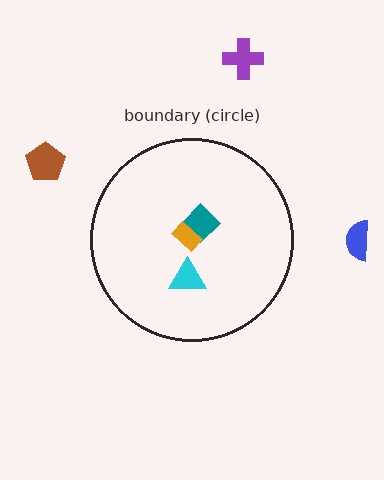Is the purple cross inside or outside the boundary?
Outside.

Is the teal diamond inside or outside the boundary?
Inside.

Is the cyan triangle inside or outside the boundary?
Inside.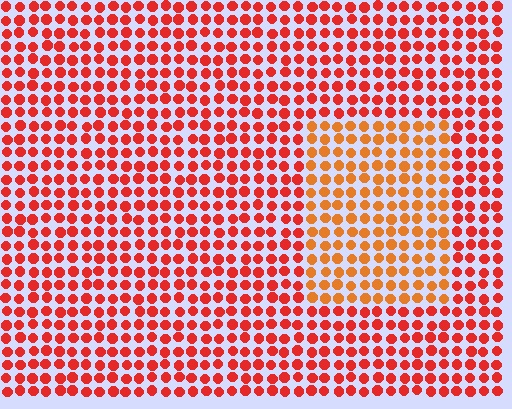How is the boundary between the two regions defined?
The boundary is defined purely by a slight shift in hue (about 26 degrees). Spacing, size, and orientation are identical on both sides.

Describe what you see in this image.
The image is filled with small red elements in a uniform arrangement. A rectangle-shaped region is visible where the elements are tinted to a slightly different hue, forming a subtle color boundary.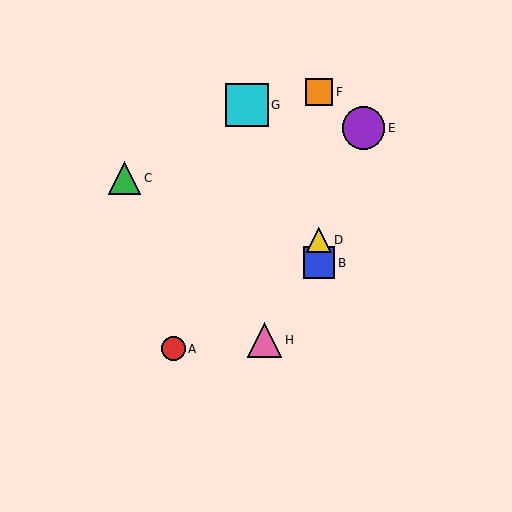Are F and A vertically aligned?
No, F is at x≈319 and A is at x≈173.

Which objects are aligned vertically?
Objects B, D, F are aligned vertically.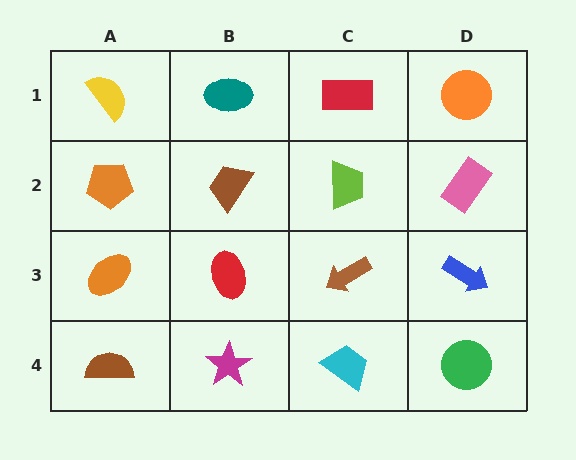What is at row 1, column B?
A teal ellipse.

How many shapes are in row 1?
4 shapes.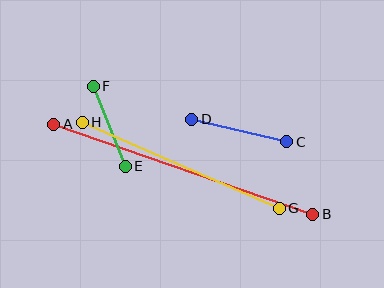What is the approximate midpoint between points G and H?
The midpoint is at approximately (181, 165) pixels.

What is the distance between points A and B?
The distance is approximately 274 pixels.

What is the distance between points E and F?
The distance is approximately 86 pixels.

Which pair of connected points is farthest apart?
Points A and B are farthest apart.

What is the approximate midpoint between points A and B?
The midpoint is at approximately (183, 169) pixels.